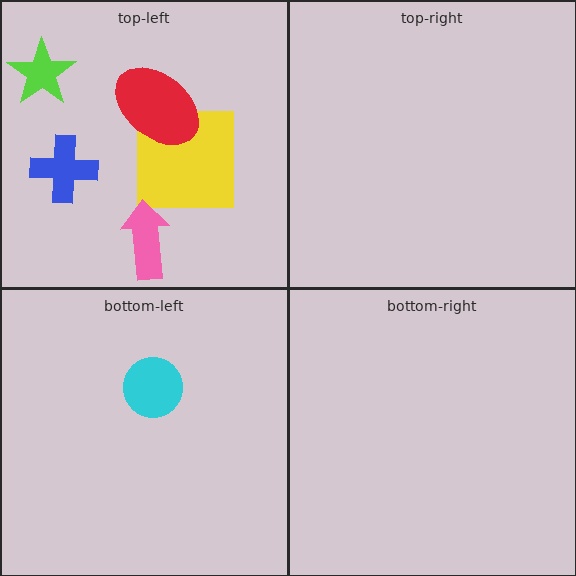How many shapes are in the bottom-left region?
1.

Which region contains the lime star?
The top-left region.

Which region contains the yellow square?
The top-left region.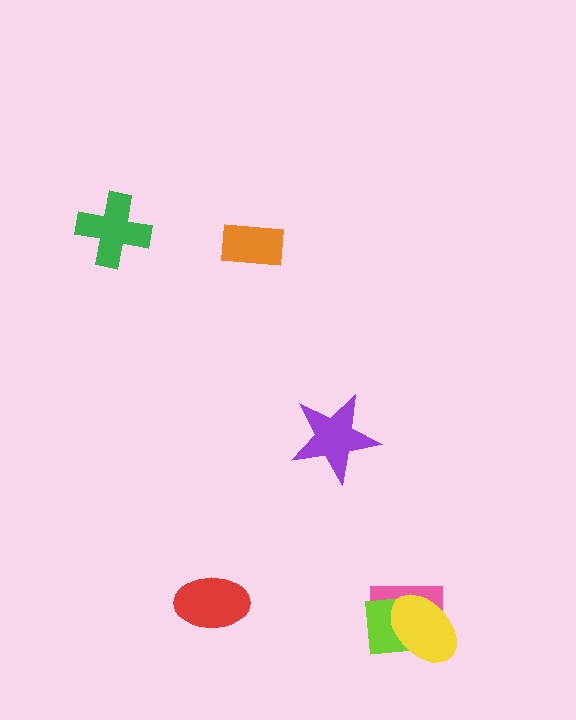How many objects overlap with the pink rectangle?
2 objects overlap with the pink rectangle.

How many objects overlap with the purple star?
0 objects overlap with the purple star.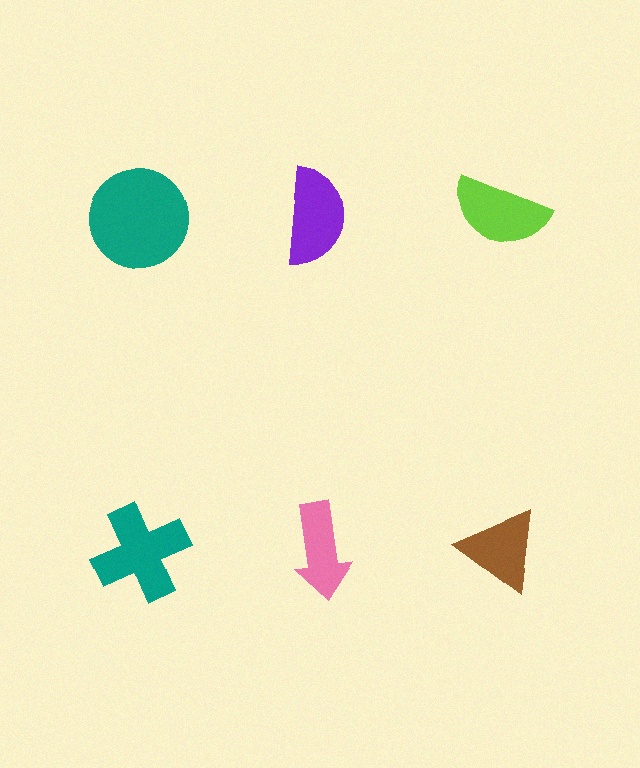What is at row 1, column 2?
A purple semicircle.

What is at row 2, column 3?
A brown triangle.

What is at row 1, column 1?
A teal circle.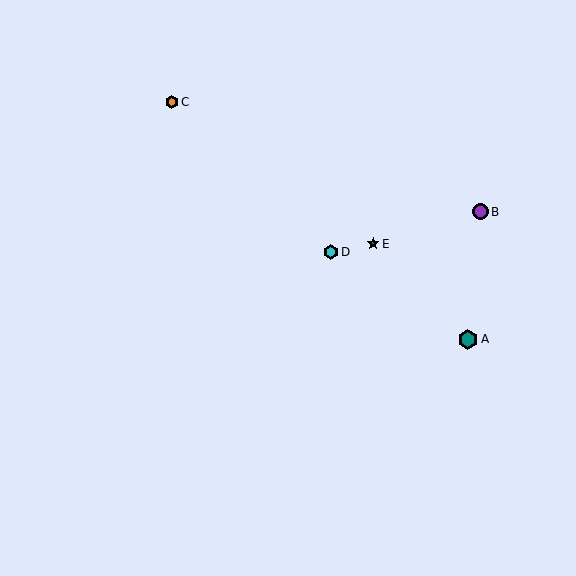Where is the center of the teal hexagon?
The center of the teal hexagon is at (468, 339).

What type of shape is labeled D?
Shape D is a cyan hexagon.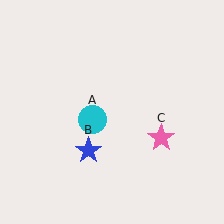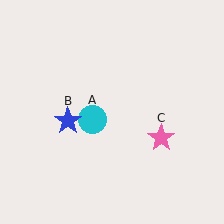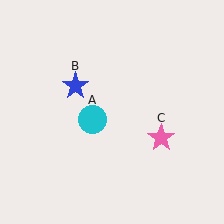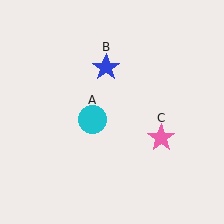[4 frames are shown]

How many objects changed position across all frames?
1 object changed position: blue star (object B).